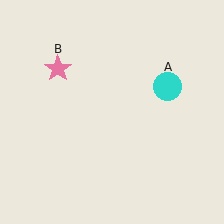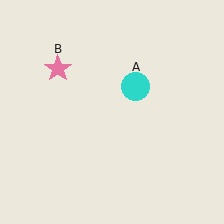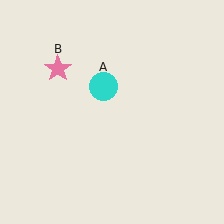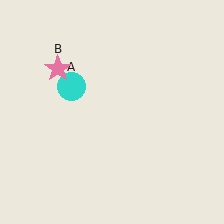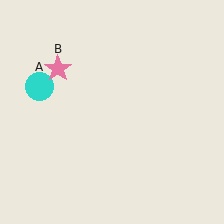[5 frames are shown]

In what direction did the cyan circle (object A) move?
The cyan circle (object A) moved left.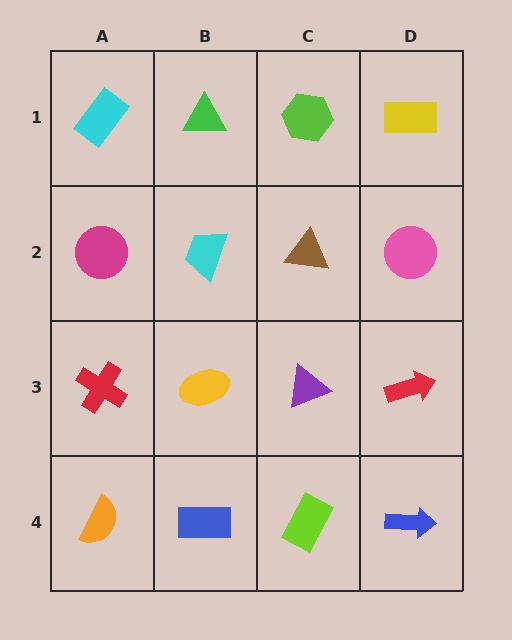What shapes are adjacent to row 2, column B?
A green triangle (row 1, column B), a yellow ellipse (row 3, column B), a magenta circle (row 2, column A), a brown triangle (row 2, column C).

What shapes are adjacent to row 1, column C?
A brown triangle (row 2, column C), a green triangle (row 1, column B), a yellow rectangle (row 1, column D).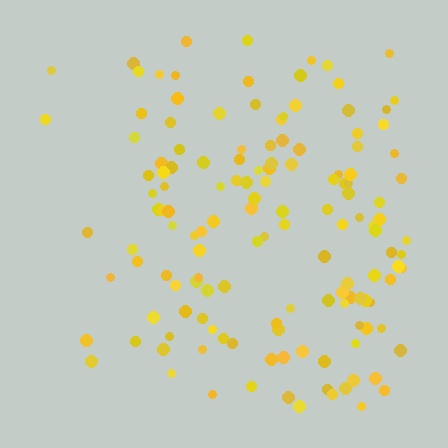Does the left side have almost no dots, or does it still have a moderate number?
Still a moderate number, just noticeably fewer than the right.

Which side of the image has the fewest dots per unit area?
The left.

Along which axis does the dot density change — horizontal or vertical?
Horizontal.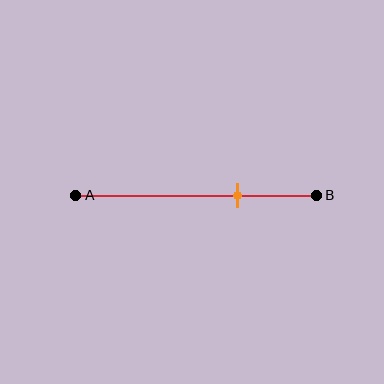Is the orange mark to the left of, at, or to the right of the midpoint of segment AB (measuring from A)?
The orange mark is to the right of the midpoint of segment AB.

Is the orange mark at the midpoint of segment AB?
No, the mark is at about 65% from A, not at the 50% midpoint.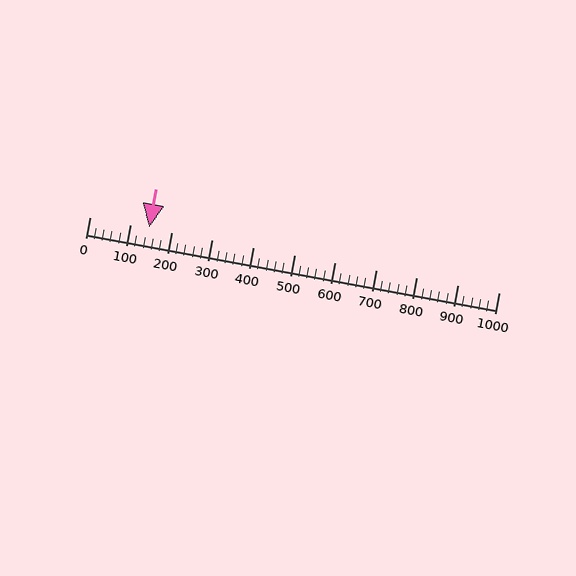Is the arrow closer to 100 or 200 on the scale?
The arrow is closer to 100.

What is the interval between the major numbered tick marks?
The major tick marks are spaced 100 units apart.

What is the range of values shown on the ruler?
The ruler shows values from 0 to 1000.